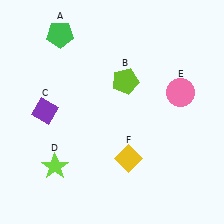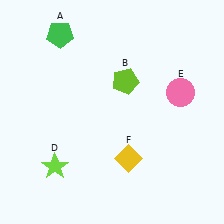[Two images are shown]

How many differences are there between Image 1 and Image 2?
There is 1 difference between the two images.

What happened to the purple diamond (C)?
The purple diamond (C) was removed in Image 2. It was in the top-left area of Image 1.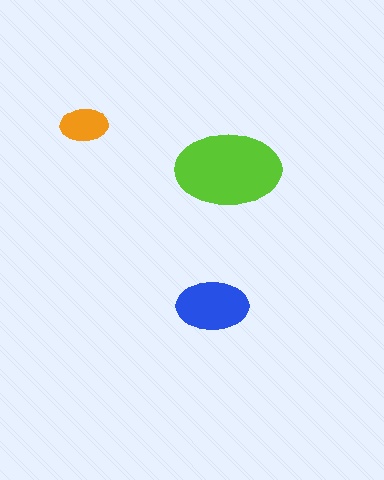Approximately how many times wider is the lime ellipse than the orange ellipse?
About 2 times wider.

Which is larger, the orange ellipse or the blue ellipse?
The blue one.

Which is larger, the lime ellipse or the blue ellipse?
The lime one.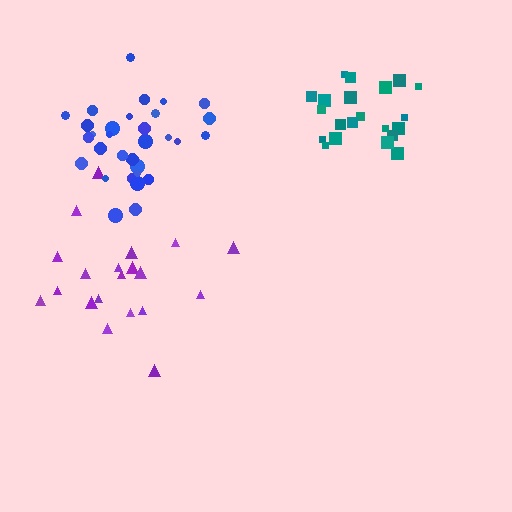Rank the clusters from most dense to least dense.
teal, blue, purple.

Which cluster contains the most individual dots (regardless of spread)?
Blue (31).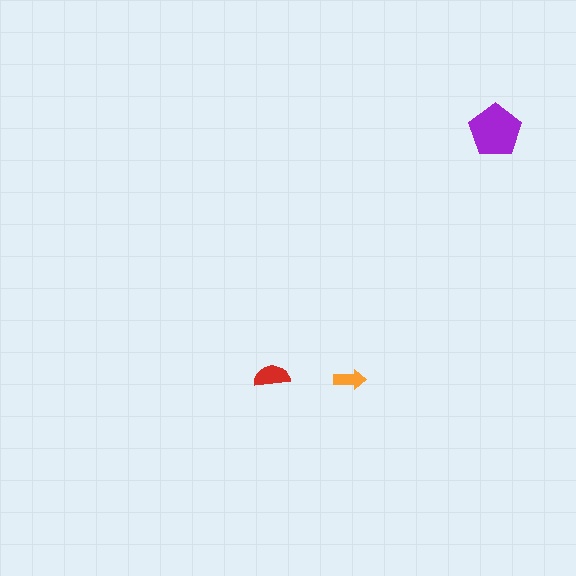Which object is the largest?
The purple pentagon.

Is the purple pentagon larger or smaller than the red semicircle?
Larger.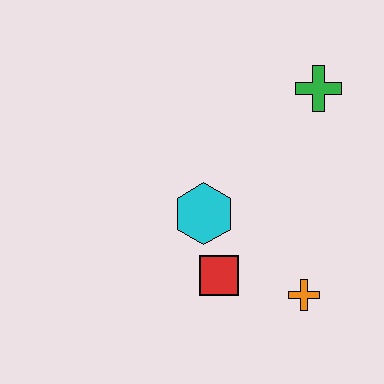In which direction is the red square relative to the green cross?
The red square is below the green cross.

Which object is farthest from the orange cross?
The green cross is farthest from the orange cross.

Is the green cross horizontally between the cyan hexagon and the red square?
No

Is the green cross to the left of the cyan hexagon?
No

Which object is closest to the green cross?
The cyan hexagon is closest to the green cross.